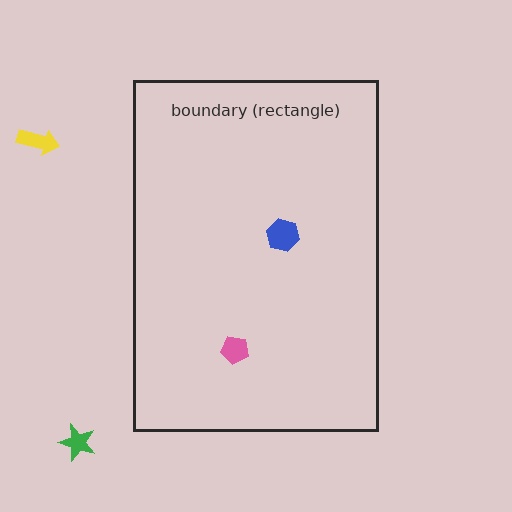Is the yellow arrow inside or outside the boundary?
Outside.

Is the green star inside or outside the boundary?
Outside.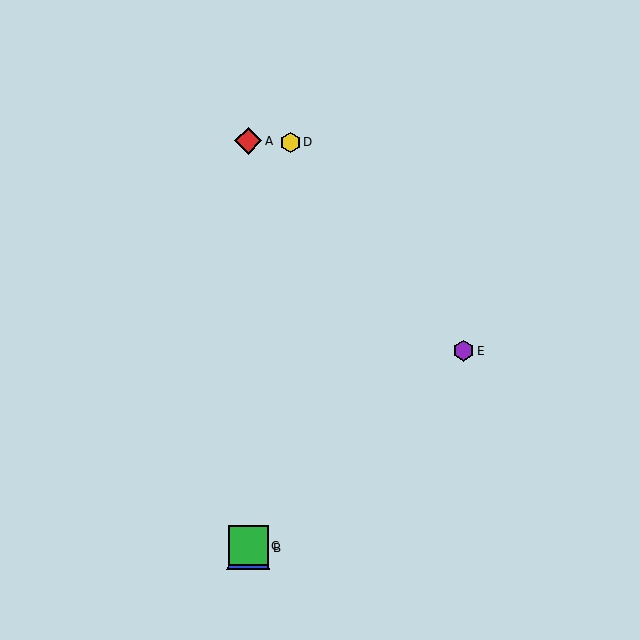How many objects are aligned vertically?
3 objects (A, B, C) are aligned vertically.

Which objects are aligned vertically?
Objects A, B, C are aligned vertically.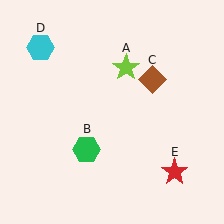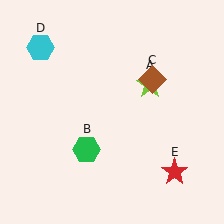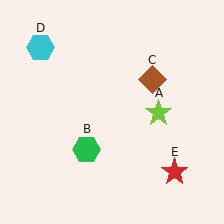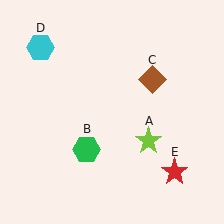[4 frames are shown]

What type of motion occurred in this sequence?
The lime star (object A) rotated clockwise around the center of the scene.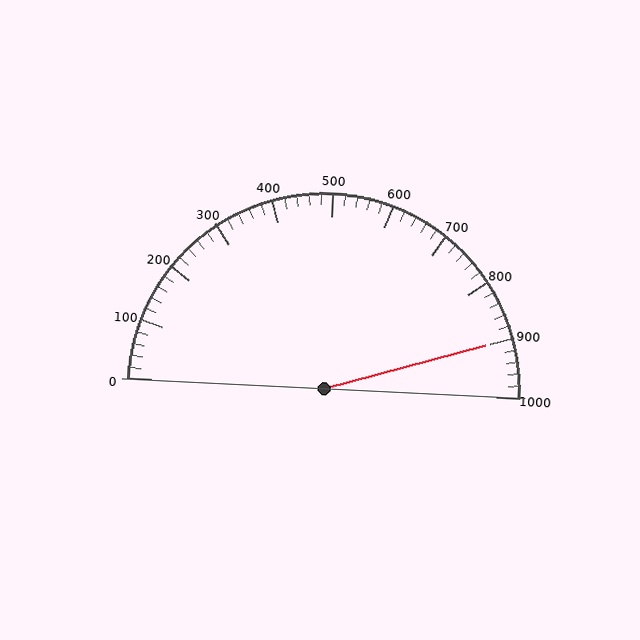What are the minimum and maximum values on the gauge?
The gauge ranges from 0 to 1000.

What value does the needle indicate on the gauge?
The needle indicates approximately 900.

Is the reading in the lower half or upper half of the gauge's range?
The reading is in the upper half of the range (0 to 1000).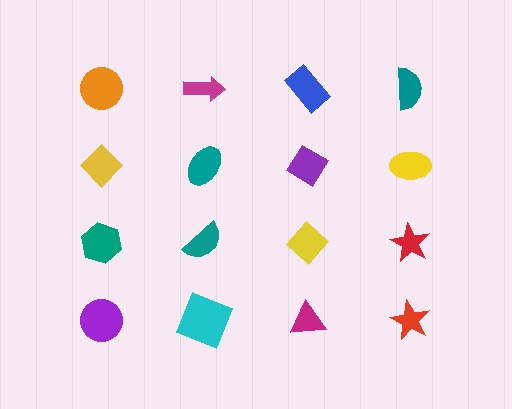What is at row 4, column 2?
A cyan square.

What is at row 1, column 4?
A teal semicircle.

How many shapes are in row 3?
4 shapes.